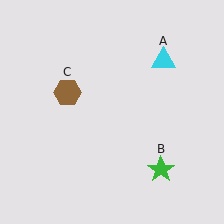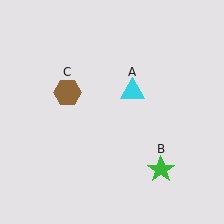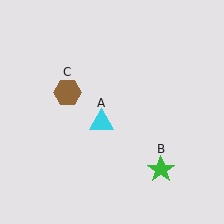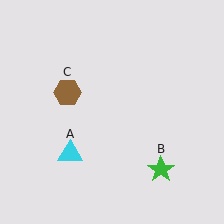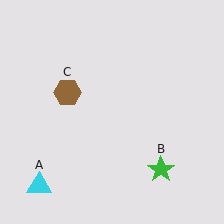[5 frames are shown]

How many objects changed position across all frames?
1 object changed position: cyan triangle (object A).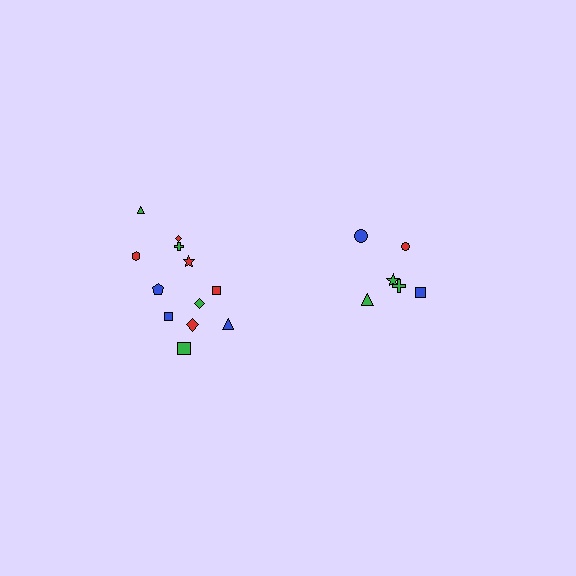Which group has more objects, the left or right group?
The left group.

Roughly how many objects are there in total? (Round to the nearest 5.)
Roughly 20 objects in total.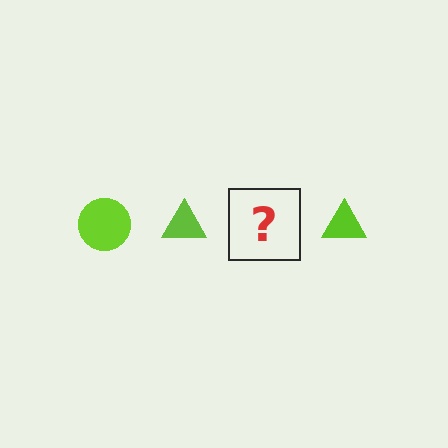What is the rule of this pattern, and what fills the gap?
The rule is that the pattern cycles through circle, triangle shapes in lime. The gap should be filled with a lime circle.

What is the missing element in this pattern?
The missing element is a lime circle.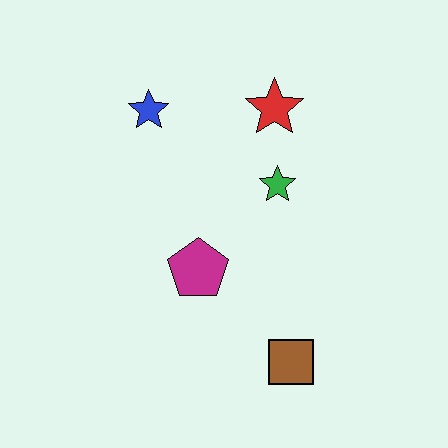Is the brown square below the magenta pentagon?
Yes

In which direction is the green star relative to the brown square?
The green star is above the brown square.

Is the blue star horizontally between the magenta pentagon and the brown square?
No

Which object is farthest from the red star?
The brown square is farthest from the red star.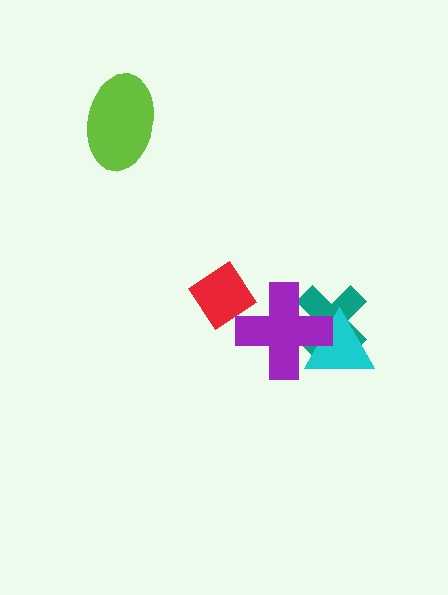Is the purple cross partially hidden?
No, no other shape covers it.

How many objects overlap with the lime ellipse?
0 objects overlap with the lime ellipse.